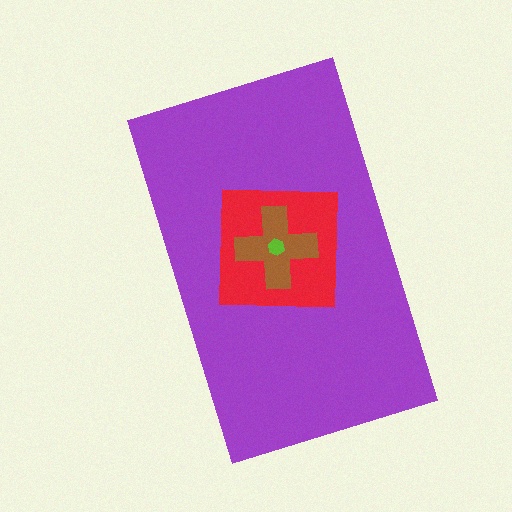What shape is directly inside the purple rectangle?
The red square.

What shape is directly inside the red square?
The brown cross.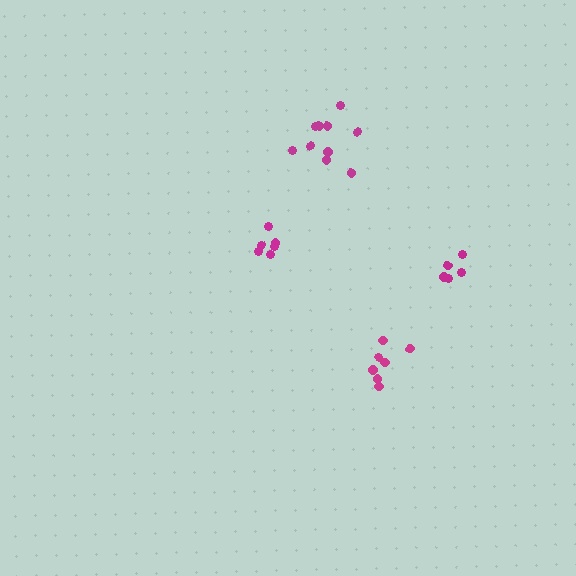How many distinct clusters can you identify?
There are 4 distinct clusters.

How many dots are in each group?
Group 1: 5 dots, Group 2: 7 dots, Group 3: 6 dots, Group 4: 10 dots (28 total).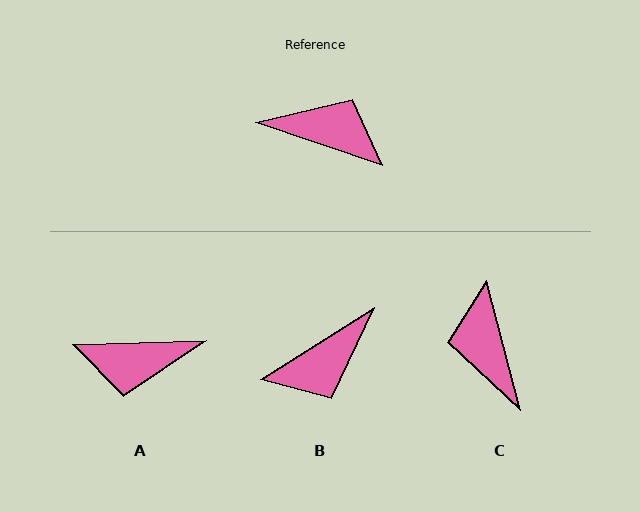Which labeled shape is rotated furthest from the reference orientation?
A, about 160 degrees away.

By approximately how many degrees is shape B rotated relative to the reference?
Approximately 129 degrees clockwise.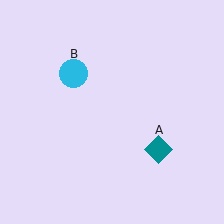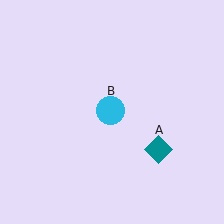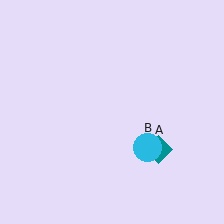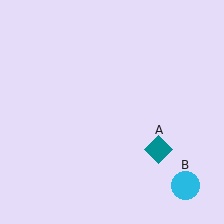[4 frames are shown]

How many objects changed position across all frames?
1 object changed position: cyan circle (object B).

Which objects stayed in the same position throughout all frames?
Teal diamond (object A) remained stationary.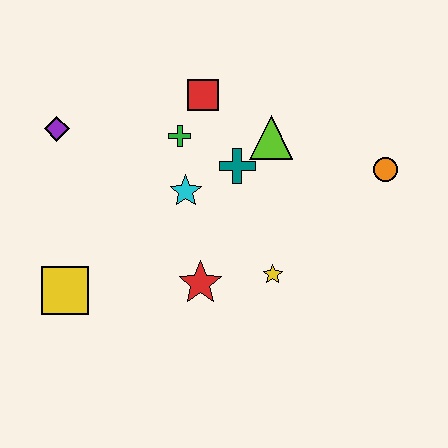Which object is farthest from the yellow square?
The orange circle is farthest from the yellow square.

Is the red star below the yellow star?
Yes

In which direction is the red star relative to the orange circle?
The red star is to the left of the orange circle.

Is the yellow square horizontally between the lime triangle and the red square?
No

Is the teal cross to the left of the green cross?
No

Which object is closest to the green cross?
The red square is closest to the green cross.